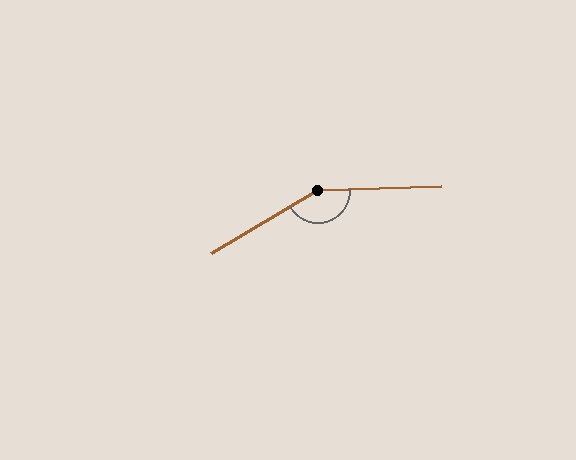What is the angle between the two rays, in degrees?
Approximately 152 degrees.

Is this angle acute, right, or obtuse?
It is obtuse.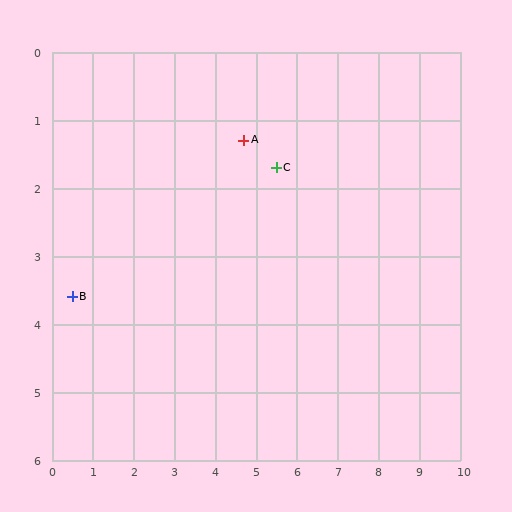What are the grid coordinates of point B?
Point B is at approximately (0.5, 3.6).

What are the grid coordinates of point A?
Point A is at approximately (4.7, 1.3).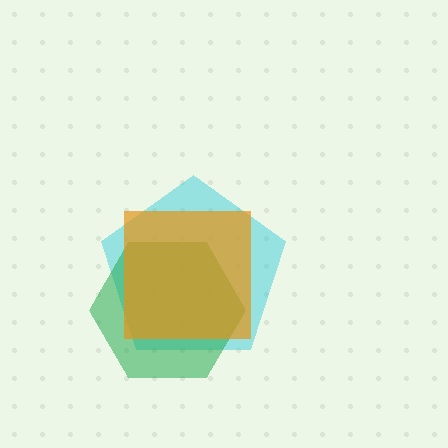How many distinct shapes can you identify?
There are 3 distinct shapes: a cyan pentagon, a green hexagon, an orange square.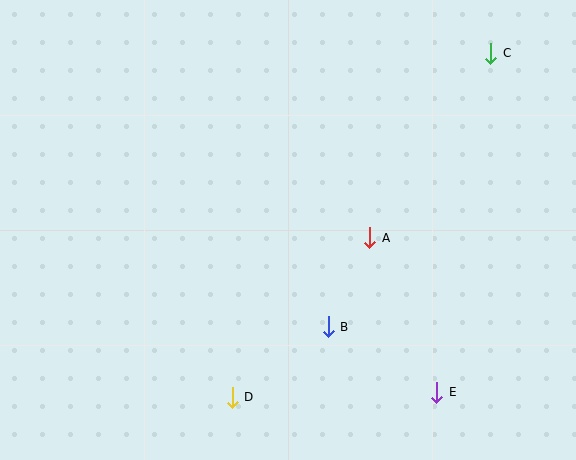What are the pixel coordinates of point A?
Point A is at (370, 238).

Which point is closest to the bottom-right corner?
Point E is closest to the bottom-right corner.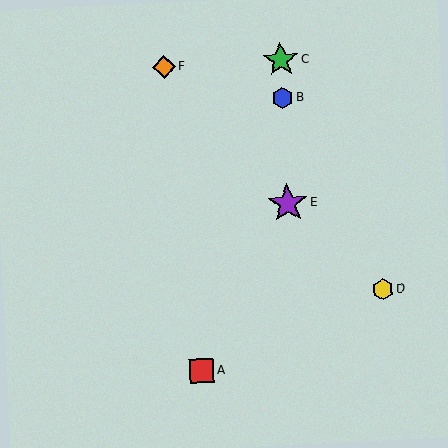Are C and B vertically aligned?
Yes, both are at x≈281.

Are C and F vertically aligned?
No, C is at x≈281 and F is at x≈164.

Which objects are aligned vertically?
Objects B, C, E are aligned vertically.